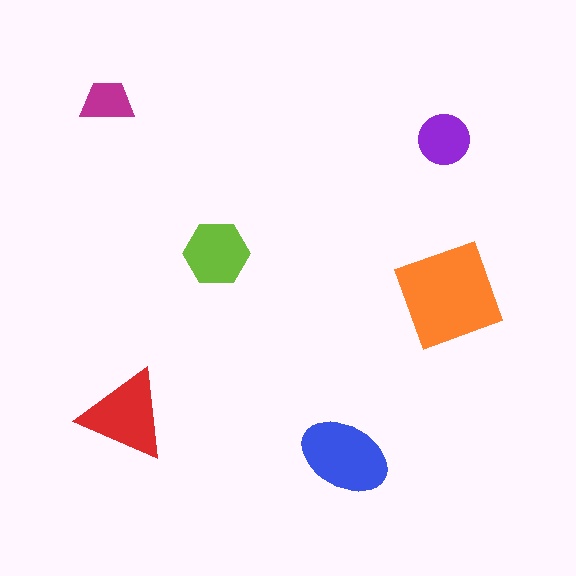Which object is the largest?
The orange diamond.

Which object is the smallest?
The magenta trapezoid.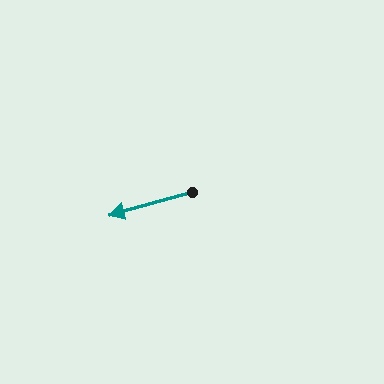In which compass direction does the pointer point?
West.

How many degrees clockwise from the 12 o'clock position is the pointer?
Approximately 254 degrees.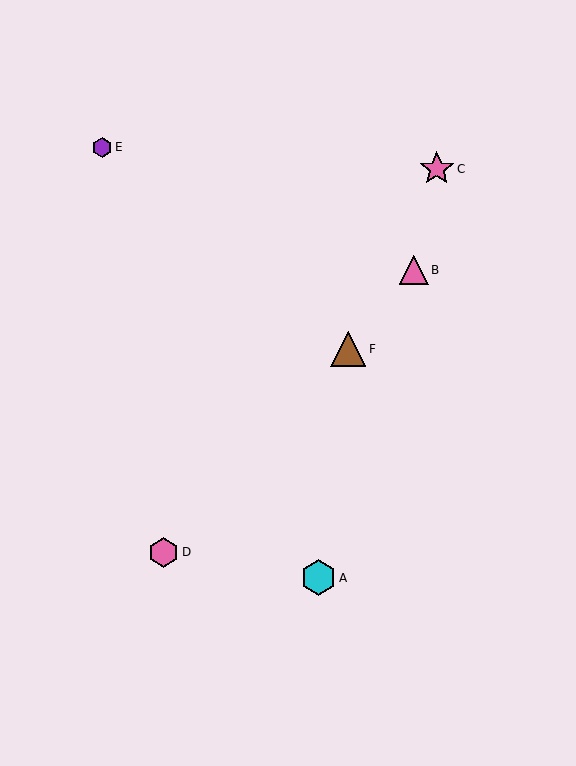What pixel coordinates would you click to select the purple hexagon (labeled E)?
Click at (102, 147) to select the purple hexagon E.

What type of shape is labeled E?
Shape E is a purple hexagon.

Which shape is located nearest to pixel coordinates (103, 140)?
The purple hexagon (labeled E) at (102, 147) is nearest to that location.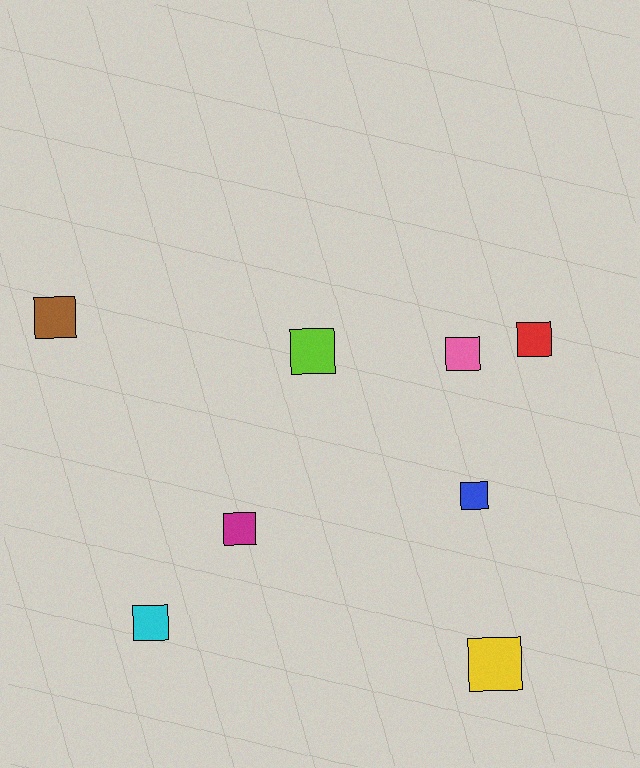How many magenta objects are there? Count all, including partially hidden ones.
There is 1 magenta object.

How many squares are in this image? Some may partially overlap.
There are 8 squares.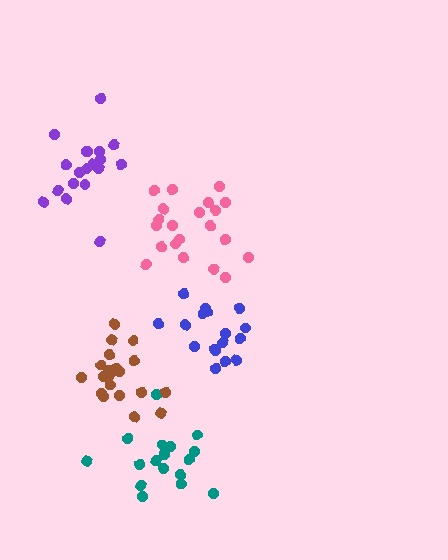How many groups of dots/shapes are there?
There are 5 groups.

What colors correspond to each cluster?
The clusters are colored: purple, teal, brown, blue, pink.